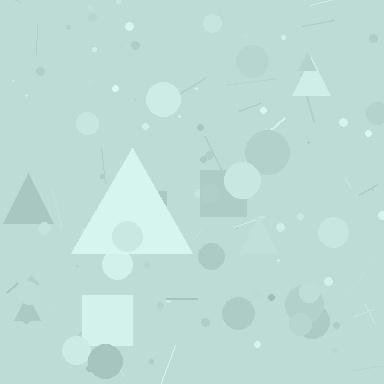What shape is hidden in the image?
A triangle is hidden in the image.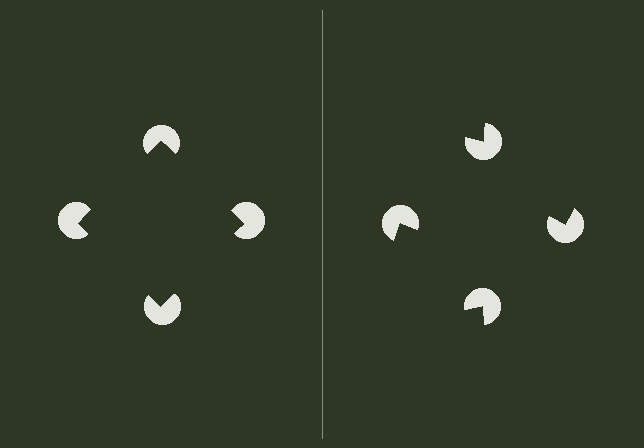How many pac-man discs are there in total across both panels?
8 — 4 on each side.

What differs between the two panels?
The pac-man discs are positioned identically on both sides; only the wedge orientations differ. On the left they align to a square; on the right they are misaligned.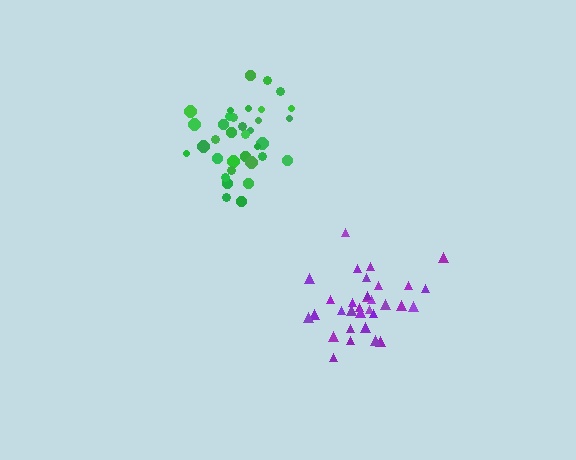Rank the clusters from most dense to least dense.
green, purple.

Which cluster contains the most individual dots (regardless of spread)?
Green (35).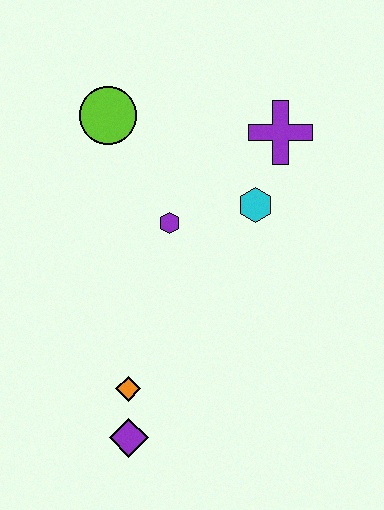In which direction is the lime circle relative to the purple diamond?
The lime circle is above the purple diamond.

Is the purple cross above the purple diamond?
Yes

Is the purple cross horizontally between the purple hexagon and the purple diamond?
No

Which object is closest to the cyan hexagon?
The purple cross is closest to the cyan hexagon.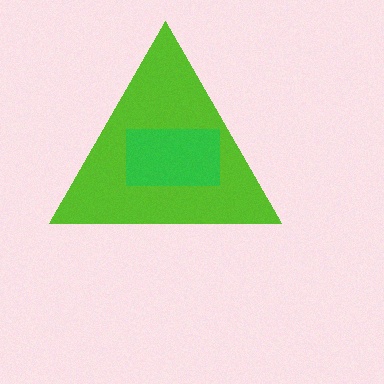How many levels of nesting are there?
2.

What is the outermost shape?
The lime triangle.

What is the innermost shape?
The green rectangle.